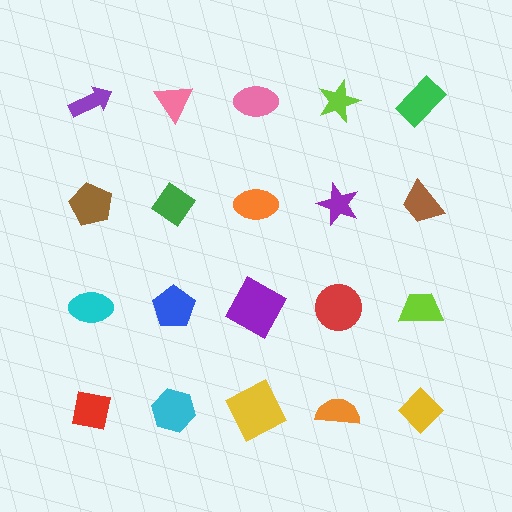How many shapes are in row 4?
5 shapes.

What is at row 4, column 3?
A yellow square.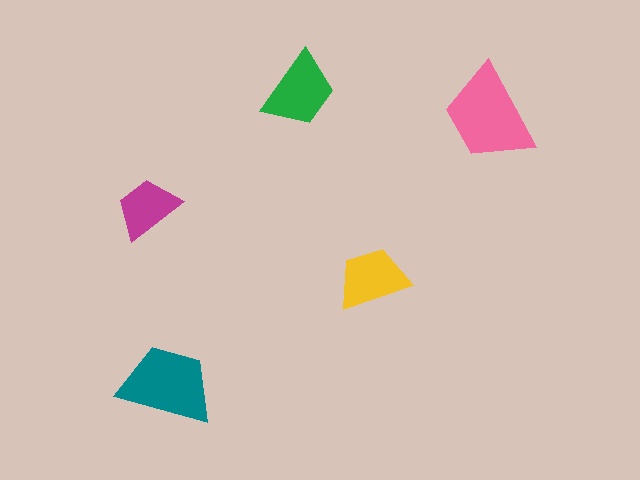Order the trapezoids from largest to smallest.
the pink one, the teal one, the green one, the yellow one, the magenta one.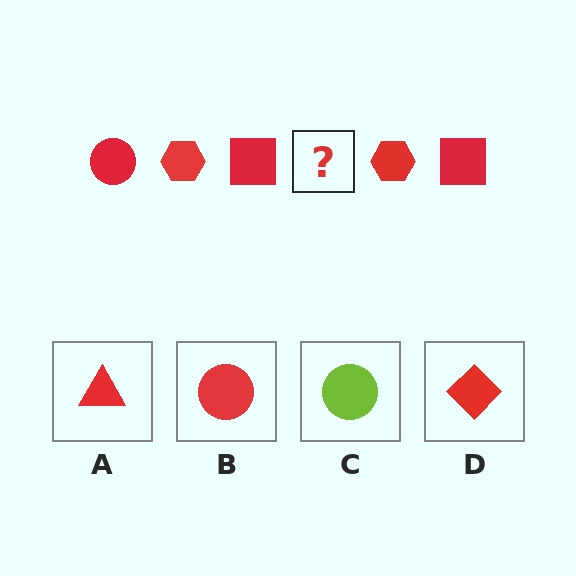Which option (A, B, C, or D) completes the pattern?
B.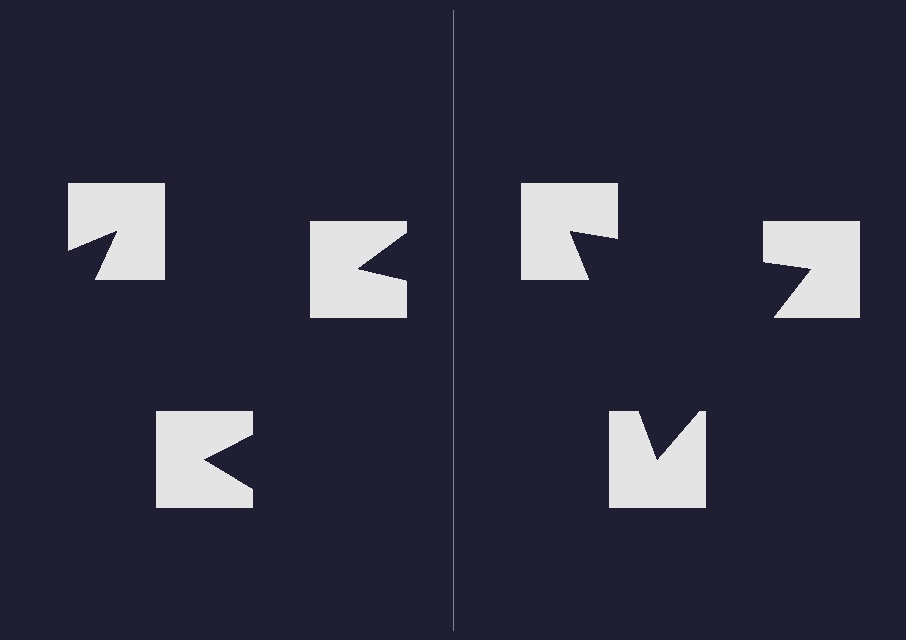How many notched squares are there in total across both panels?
6 — 3 on each side.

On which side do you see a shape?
An illusory triangle appears on the right side. On the left side the wedge cuts are rotated, so no coherent shape forms.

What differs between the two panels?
The notched squares are positioned identically on both sides; only the wedge orientations differ. On the right they align to a triangle; on the left they are misaligned.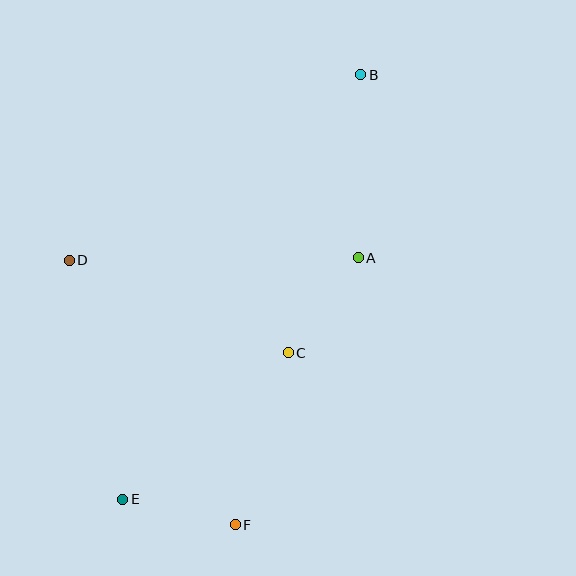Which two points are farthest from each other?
Points B and E are farthest from each other.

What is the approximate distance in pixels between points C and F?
The distance between C and F is approximately 180 pixels.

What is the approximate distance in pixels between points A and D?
The distance between A and D is approximately 289 pixels.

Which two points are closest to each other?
Points E and F are closest to each other.